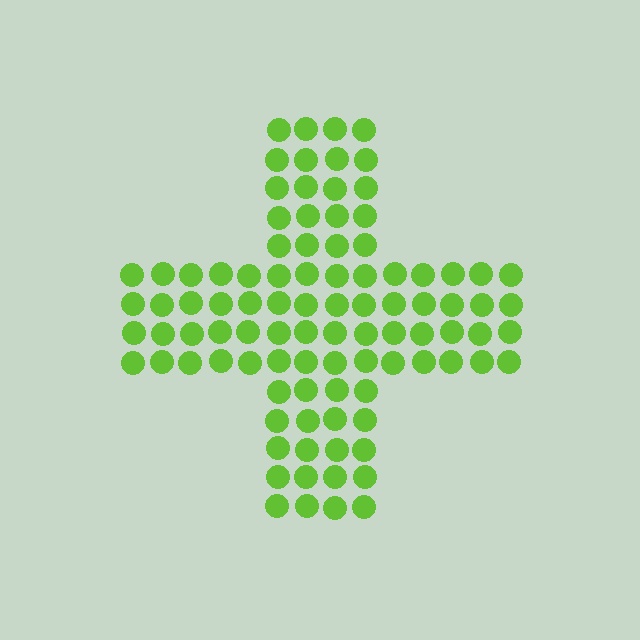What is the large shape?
The large shape is a cross.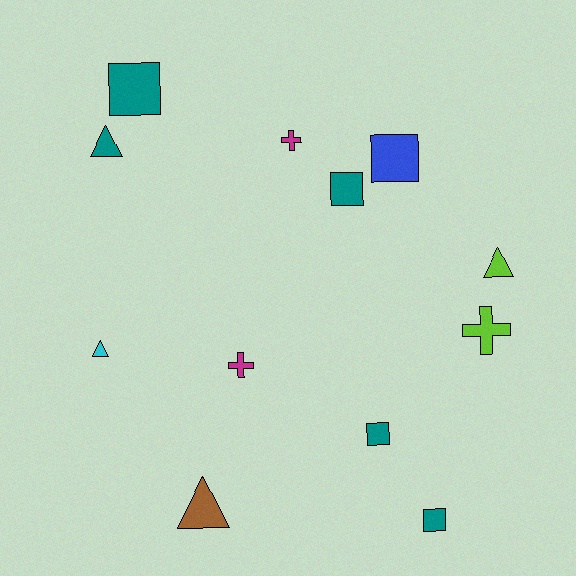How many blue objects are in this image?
There is 1 blue object.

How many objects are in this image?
There are 12 objects.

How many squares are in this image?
There are 5 squares.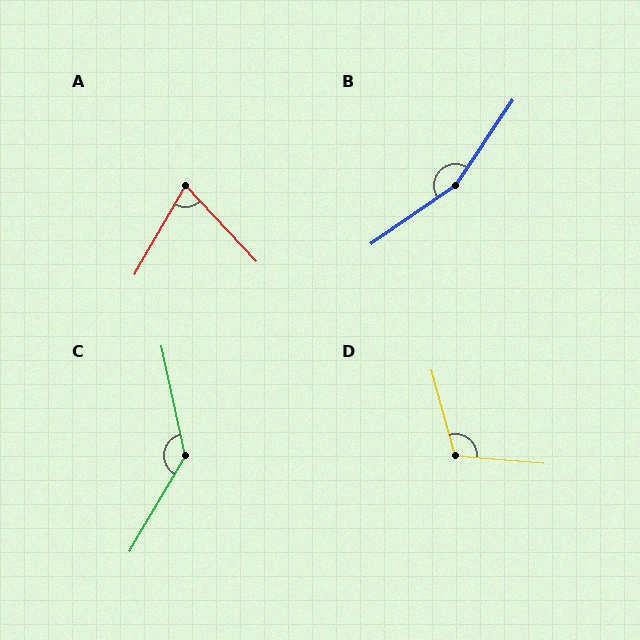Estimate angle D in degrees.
Approximately 110 degrees.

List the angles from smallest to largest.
A (74°), D (110°), C (138°), B (158°).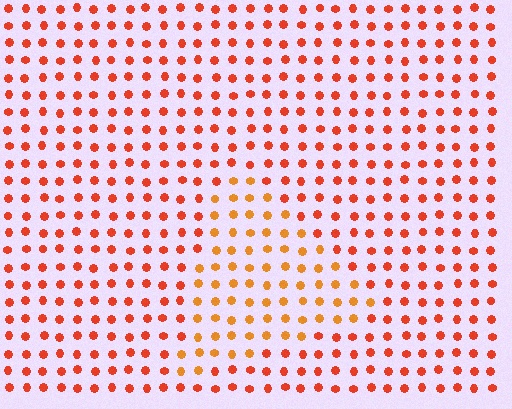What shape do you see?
I see a triangle.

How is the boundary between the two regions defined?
The boundary is defined purely by a slight shift in hue (about 25 degrees). Spacing, size, and orientation are identical on both sides.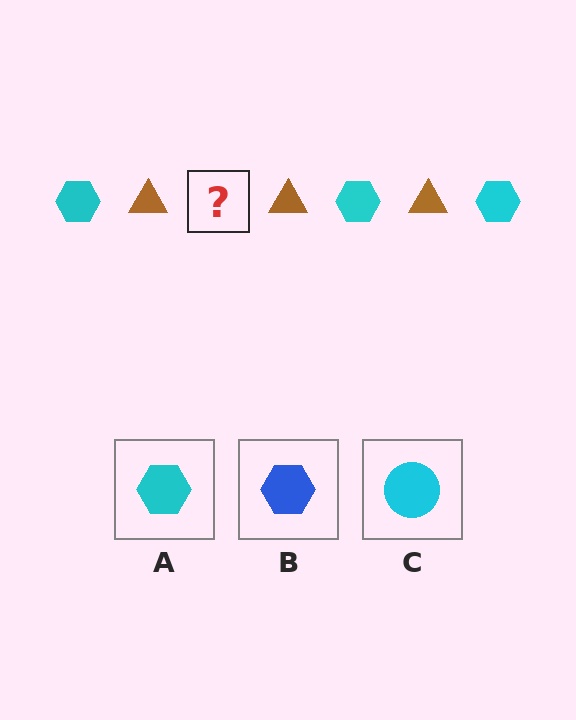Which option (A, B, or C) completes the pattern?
A.